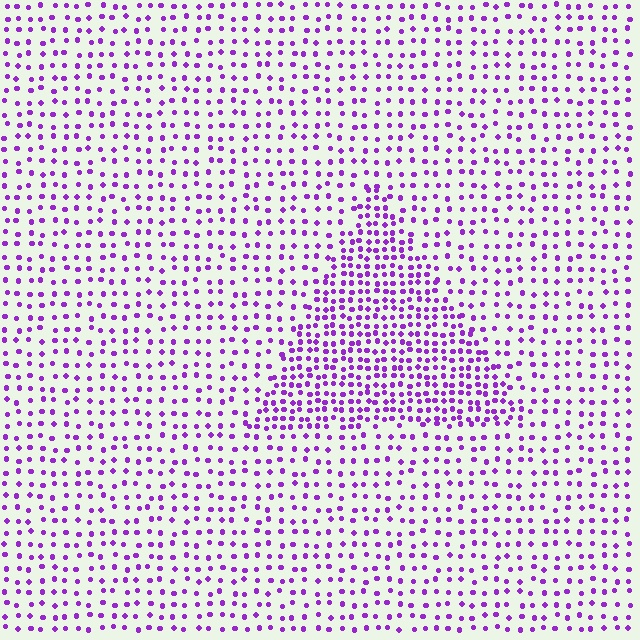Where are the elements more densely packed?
The elements are more densely packed inside the triangle boundary.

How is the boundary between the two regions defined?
The boundary is defined by a change in element density (approximately 2.0x ratio). All elements are the same color, size, and shape.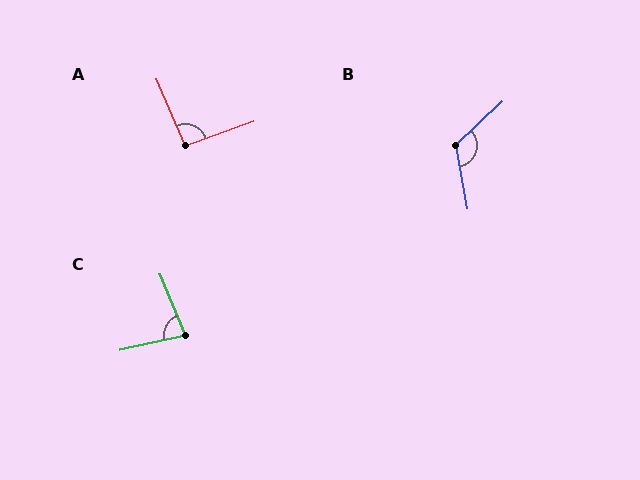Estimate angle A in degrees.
Approximately 93 degrees.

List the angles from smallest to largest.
C (80°), A (93°), B (123°).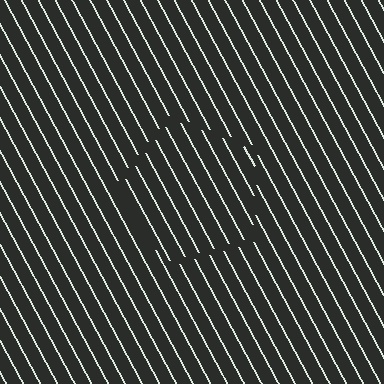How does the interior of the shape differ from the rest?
The interior of the shape contains the same grating, shifted by half a period — the contour is defined by the phase discontinuity where line-ends from the inner and outer gratings abut.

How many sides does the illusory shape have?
5 sides — the line-ends trace a pentagon.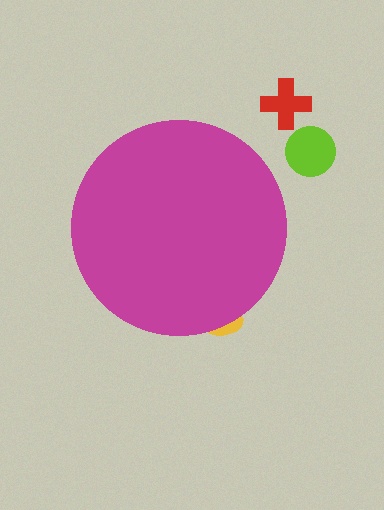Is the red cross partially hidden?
No, the red cross is fully visible.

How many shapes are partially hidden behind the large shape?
1 shape is partially hidden.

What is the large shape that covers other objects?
A magenta circle.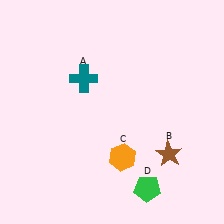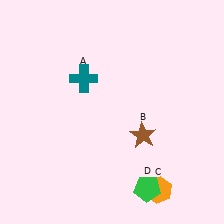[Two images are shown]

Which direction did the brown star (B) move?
The brown star (B) moved left.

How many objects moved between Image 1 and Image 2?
2 objects moved between the two images.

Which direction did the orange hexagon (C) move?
The orange hexagon (C) moved right.